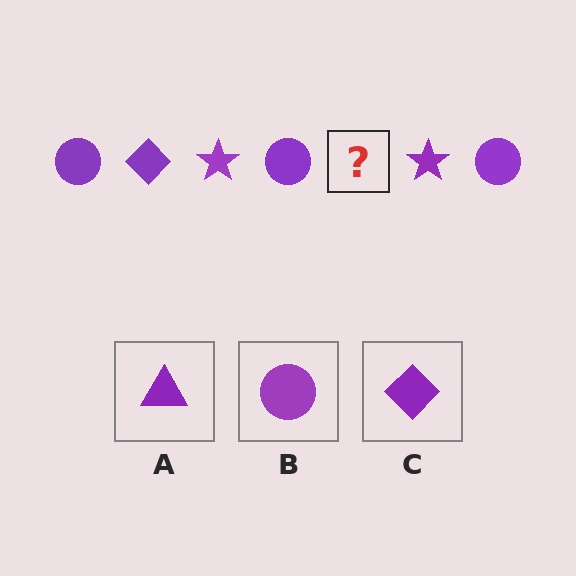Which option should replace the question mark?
Option C.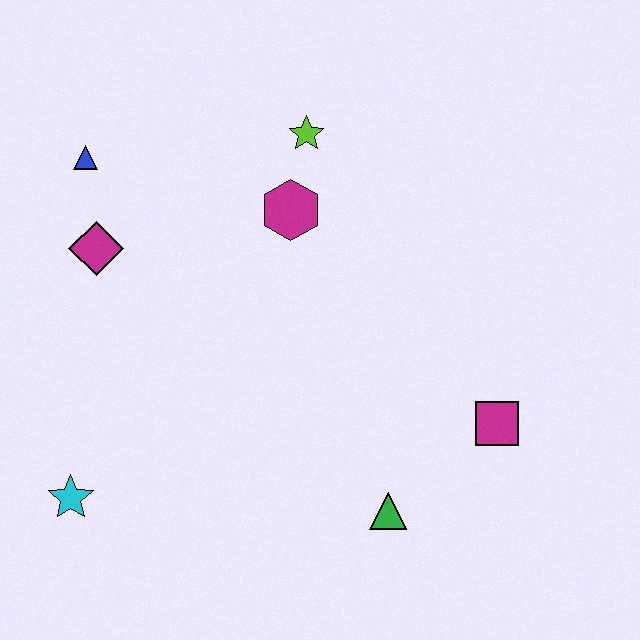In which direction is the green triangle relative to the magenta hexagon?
The green triangle is below the magenta hexagon.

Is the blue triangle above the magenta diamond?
Yes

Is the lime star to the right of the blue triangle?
Yes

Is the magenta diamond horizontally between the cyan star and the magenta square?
Yes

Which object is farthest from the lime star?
The cyan star is farthest from the lime star.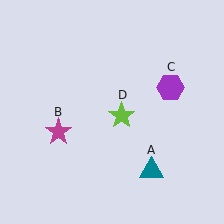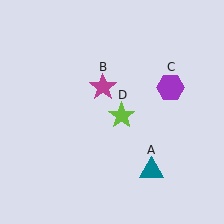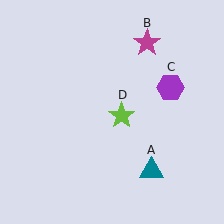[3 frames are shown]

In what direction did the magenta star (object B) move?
The magenta star (object B) moved up and to the right.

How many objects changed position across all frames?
1 object changed position: magenta star (object B).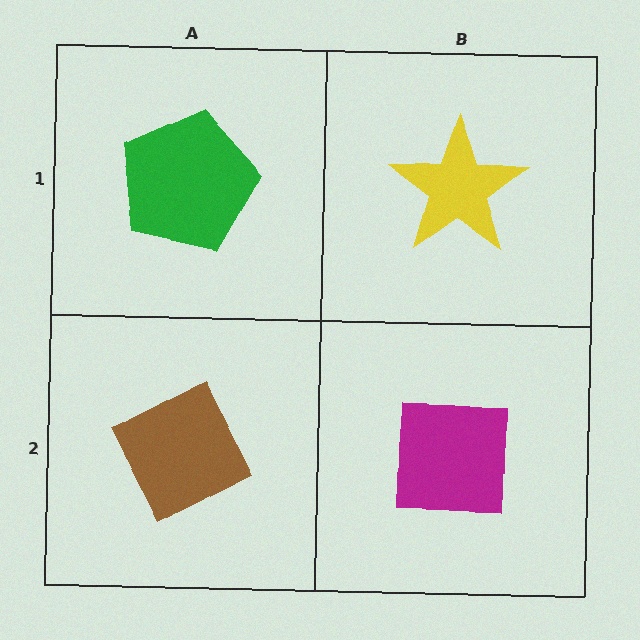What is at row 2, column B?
A magenta square.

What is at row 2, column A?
A brown diamond.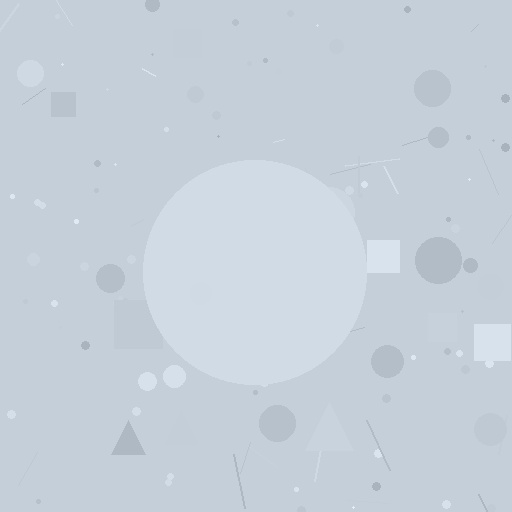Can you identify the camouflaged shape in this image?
The camouflaged shape is a circle.